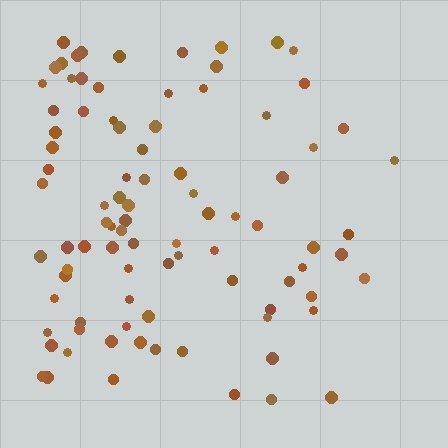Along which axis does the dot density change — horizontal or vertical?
Horizontal.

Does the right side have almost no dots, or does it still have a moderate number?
Still a moderate number, just noticeably fewer than the left.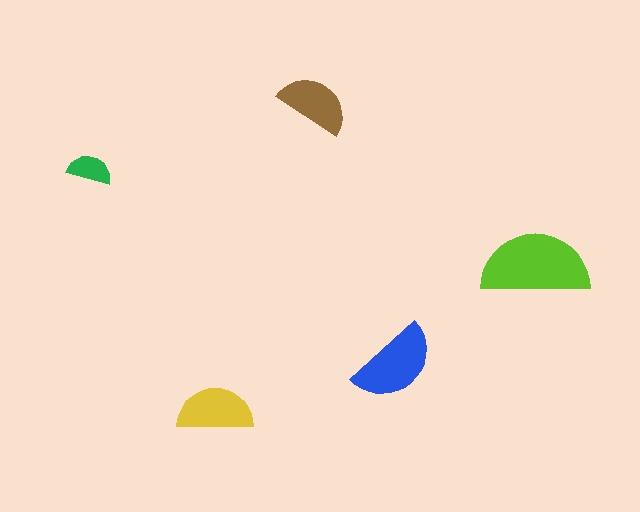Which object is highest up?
The brown semicircle is topmost.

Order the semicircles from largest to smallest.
the lime one, the blue one, the yellow one, the brown one, the green one.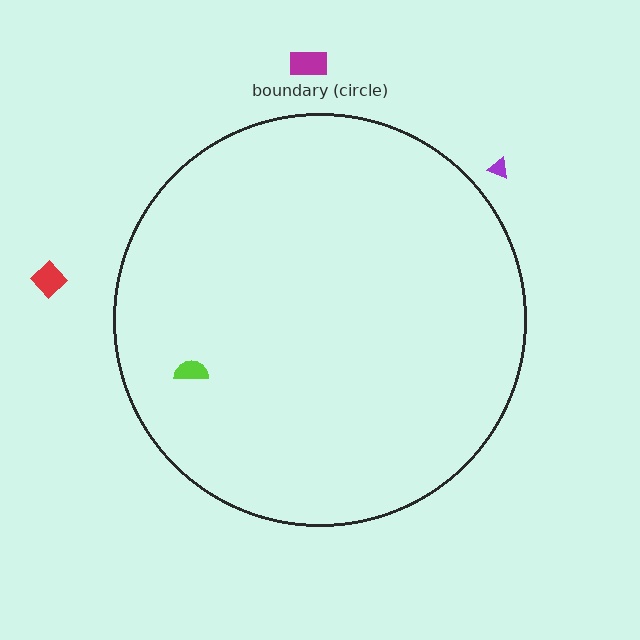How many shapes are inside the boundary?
1 inside, 3 outside.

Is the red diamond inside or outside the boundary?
Outside.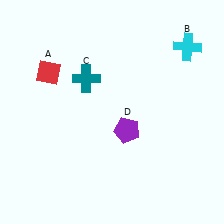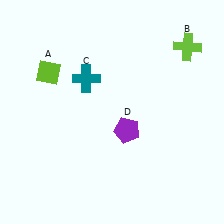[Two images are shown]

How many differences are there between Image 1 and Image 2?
There are 2 differences between the two images.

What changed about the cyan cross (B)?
In Image 1, B is cyan. In Image 2, it changed to lime.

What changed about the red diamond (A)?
In Image 1, A is red. In Image 2, it changed to lime.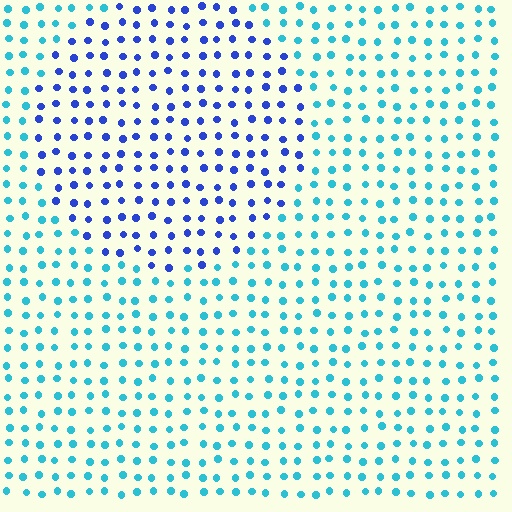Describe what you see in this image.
The image is filled with small cyan elements in a uniform arrangement. A circle-shaped region is visible where the elements are tinted to a slightly different hue, forming a subtle color boundary.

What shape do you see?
I see a circle.